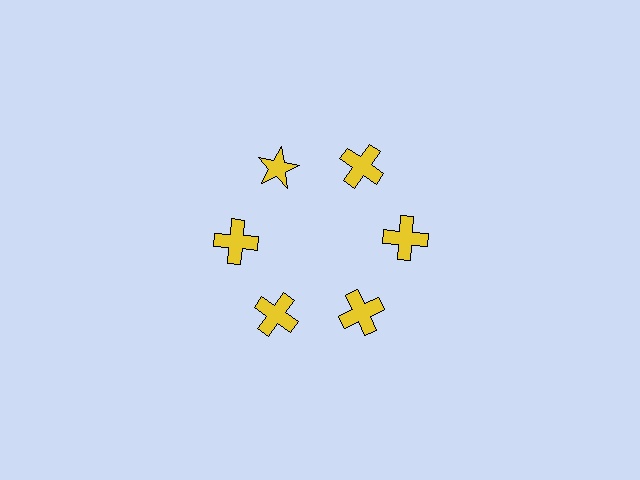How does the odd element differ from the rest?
It has a different shape: star instead of cross.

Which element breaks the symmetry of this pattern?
The yellow star at roughly the 11 o'clock position breaks the symmetry. All other shapes are yellow crosses.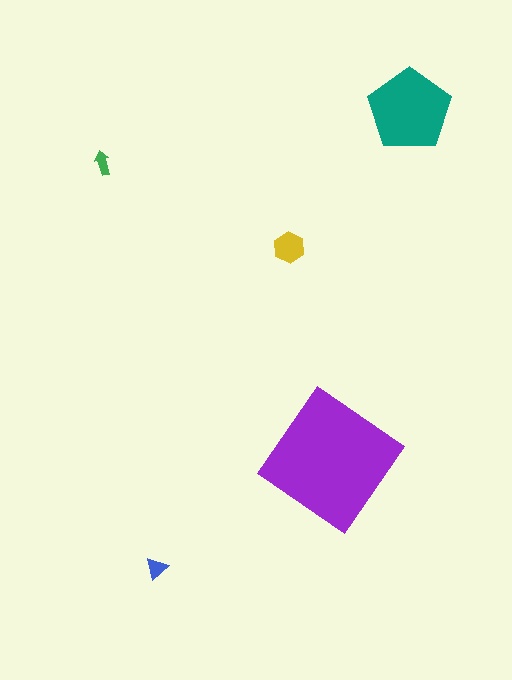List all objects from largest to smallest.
The purple diamond, the teal pentagon, the yellow hexagon, the blue triangle, the green arrow.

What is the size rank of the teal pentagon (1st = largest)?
2nd.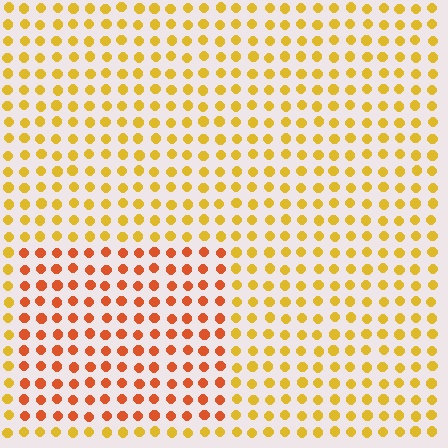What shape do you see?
I see a rectangle.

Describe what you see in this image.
The image is filled with small yellow elements in a uniform arrangement. A rectangle-shaped region is visible where the elements are tinted to a slightly different hue, forming a subtle color boundary.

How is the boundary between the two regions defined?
The boundary is defined purely by a slight shift in hue (about 34 degrees). Spacing, size, and orientation are identical on both sides.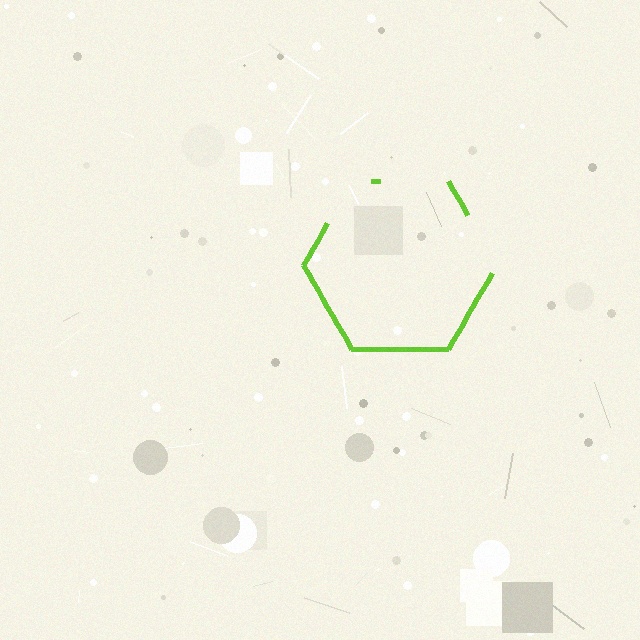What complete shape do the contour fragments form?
The contour fragments form a hexagon.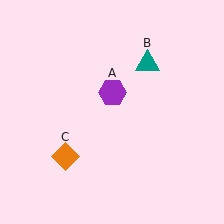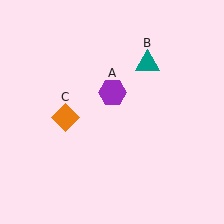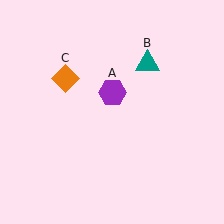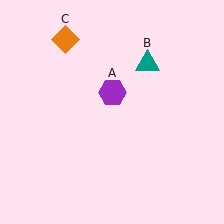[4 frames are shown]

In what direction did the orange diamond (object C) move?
The orange diamond (object C) moved up.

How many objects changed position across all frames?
1 object changed position: orange diamond (object C).